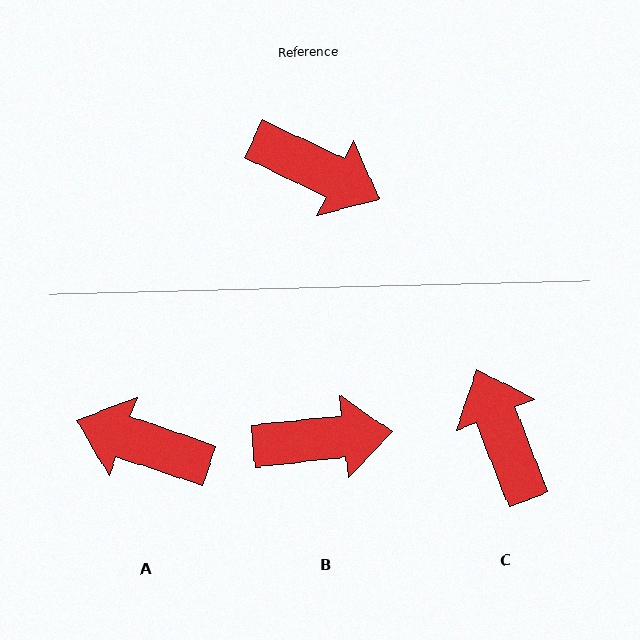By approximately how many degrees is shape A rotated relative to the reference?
Approximately 173 degrees clockwise.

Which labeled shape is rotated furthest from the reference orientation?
A, about 173 degrees away.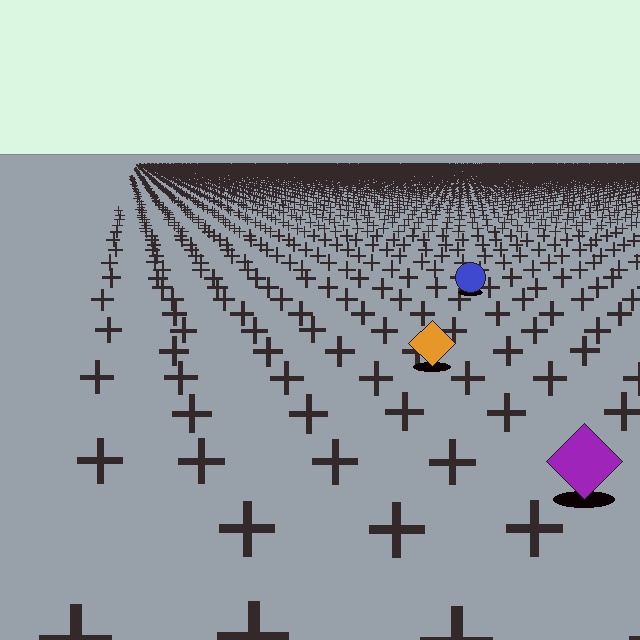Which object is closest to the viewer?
The purple diamond is closest. The texture marks near it are larger and more spread out.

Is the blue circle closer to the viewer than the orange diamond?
No. The orange diamond is closer — you can tell from the texture gradient: the ground texture is coarser near it.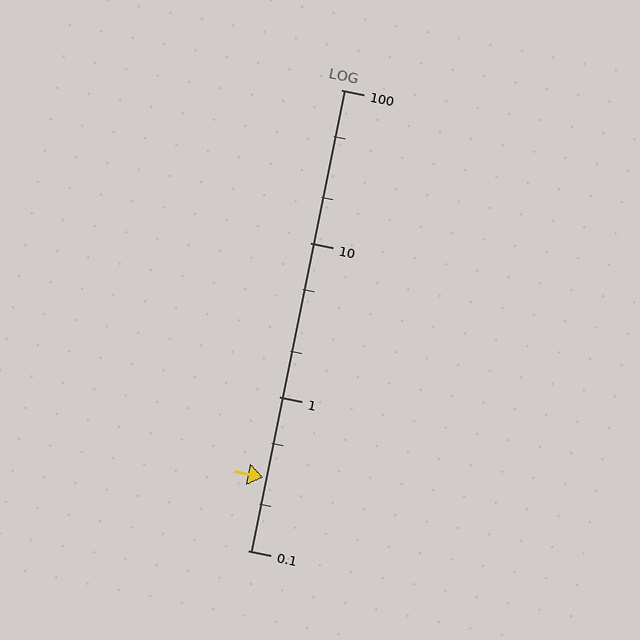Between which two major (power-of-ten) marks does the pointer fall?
The pointer is between 0.1 and 1.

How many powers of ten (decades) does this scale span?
The scale spans 3 decades, from 0.1 to 100.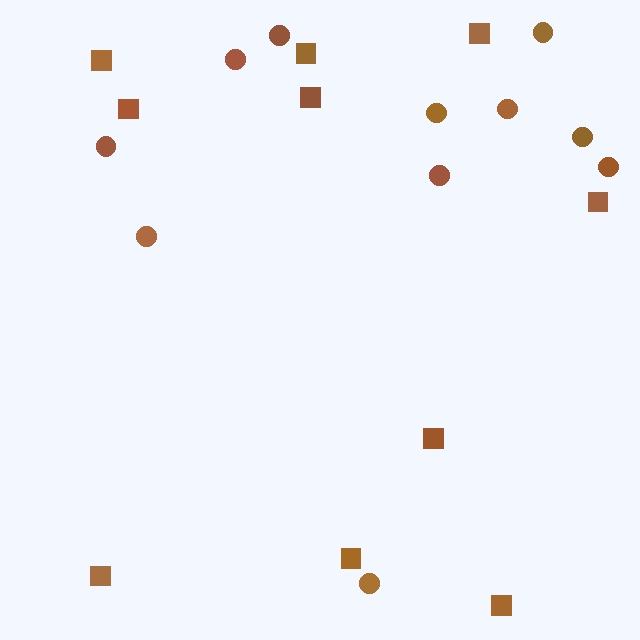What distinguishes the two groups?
There are 2 groups: one group of squares (10) and one group of circles (11).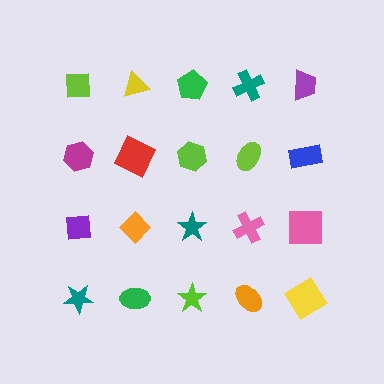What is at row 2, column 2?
A red square.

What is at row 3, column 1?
A purple square.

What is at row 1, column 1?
A lime square.